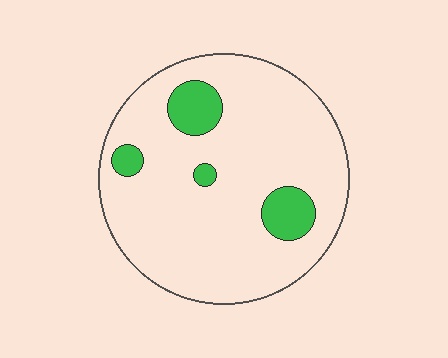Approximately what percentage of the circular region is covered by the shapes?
Approximately 10%.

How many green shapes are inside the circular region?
4.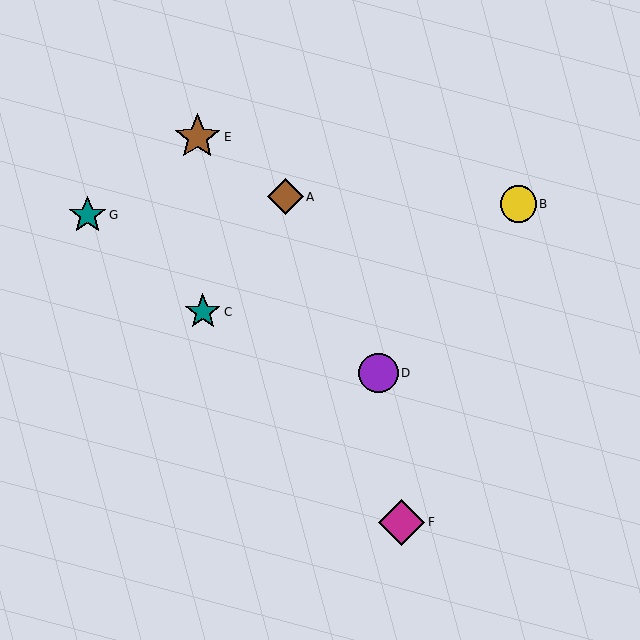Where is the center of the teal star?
The center of the teal star is at (203, 312).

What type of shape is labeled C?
Shape C is a teal star.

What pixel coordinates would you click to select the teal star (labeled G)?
Click at (87, 215) to select the teal star G.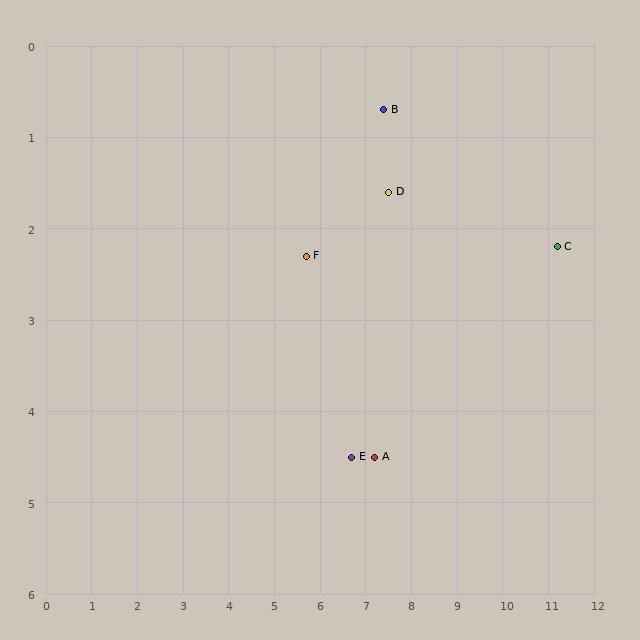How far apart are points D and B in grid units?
Points D and B are about 0.9 grid units apart.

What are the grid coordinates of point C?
Point C is at approximately (11.2, 2.2).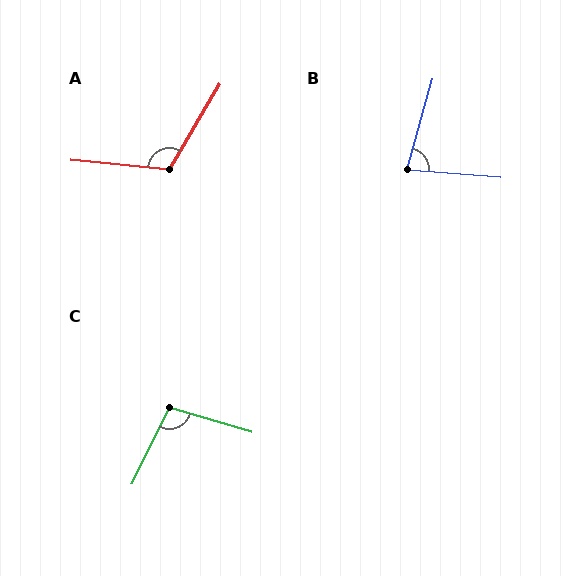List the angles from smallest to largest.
B (78°), C (100°), A (115°).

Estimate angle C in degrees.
Approximately 100 degrees.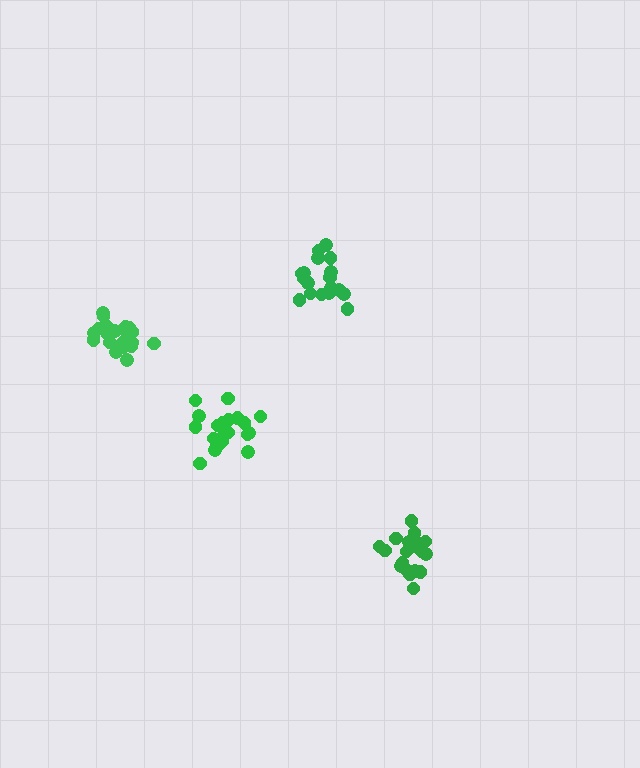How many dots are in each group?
Group 1: 19 dots, Group 2: 20 dots, Group 3: 21 dots, Group 4: 21 dots (81 total).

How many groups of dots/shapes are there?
There are 4 groups.